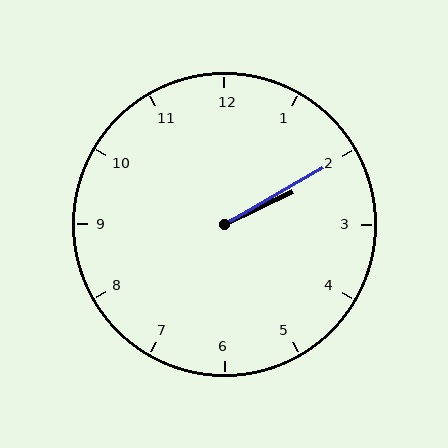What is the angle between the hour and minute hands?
Approximately 5 degrees.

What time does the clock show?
2:10.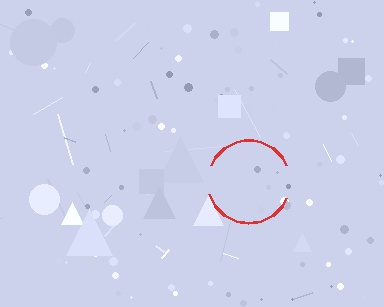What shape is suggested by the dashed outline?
The dashed outline suggests a circle.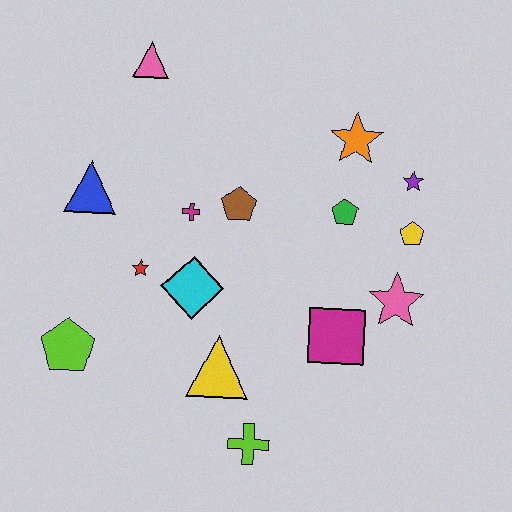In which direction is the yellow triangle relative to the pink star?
The yellow triangle is to the left of the pink star.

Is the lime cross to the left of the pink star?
Yes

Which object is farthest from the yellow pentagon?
The lime pentagon is farthest from the yellow pentagon.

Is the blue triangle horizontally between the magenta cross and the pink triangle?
No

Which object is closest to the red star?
The cyan diamond is closest to the red star.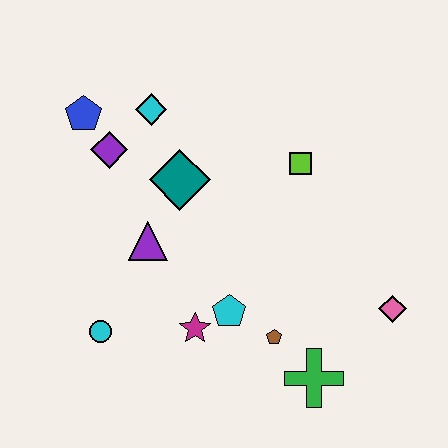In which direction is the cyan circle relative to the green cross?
The cyan circle is to the left of the green cross.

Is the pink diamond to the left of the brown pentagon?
No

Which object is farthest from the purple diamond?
The pink diamond is farthest from the purple diamond.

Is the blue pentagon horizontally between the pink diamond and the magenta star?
No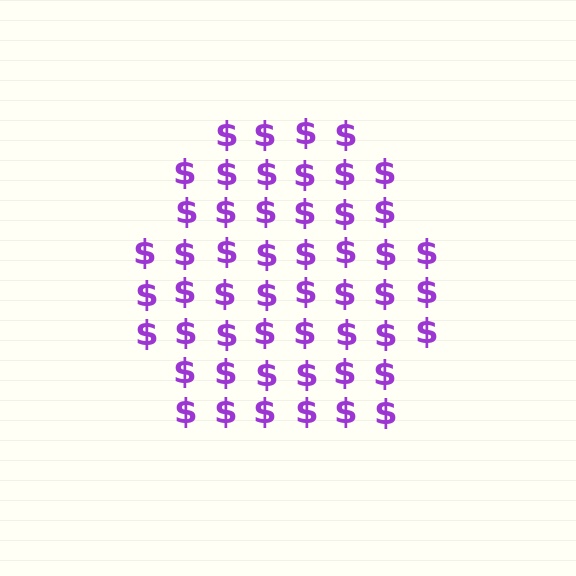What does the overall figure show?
The overall figure shows a hexagon.